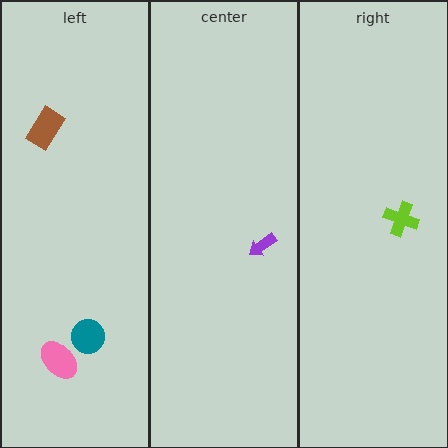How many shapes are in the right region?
1.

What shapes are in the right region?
The lime cross.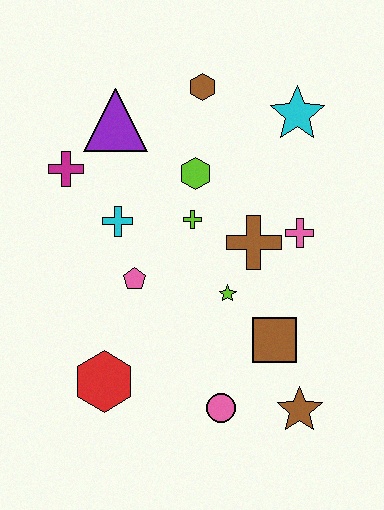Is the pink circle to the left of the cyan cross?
No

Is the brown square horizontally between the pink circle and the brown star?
Yes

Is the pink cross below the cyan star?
Yes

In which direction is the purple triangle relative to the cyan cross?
The purple triangle is above the cyan cross.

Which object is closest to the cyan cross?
The pink pentagon is closest to the cyan cross.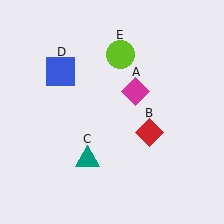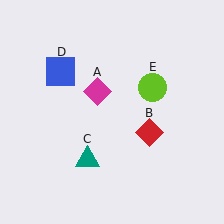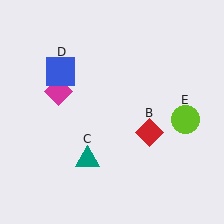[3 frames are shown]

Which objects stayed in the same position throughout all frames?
Red diamond (object B) and teal triangle (object C) and blue square (object D) remained stationary.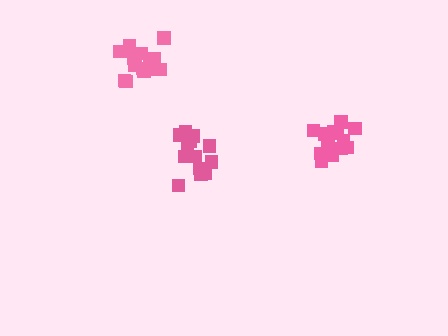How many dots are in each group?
Group 1: 13 dots, Group 2: 14 dots, Group 3: 14 dots (41 total).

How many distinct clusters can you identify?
There are 3 distinct clusters.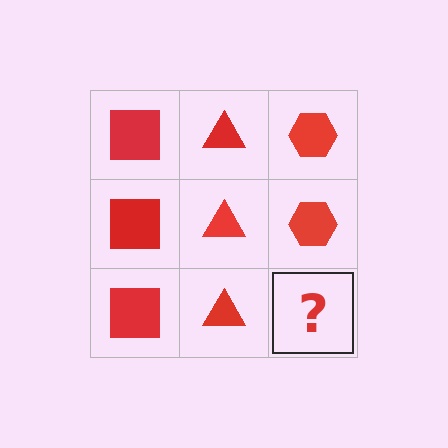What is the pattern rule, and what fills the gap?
The rule is that each column has a consistent shape. The gap should be filled with a red hexagon.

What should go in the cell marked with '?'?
The missing cell should contain a red hexagon.